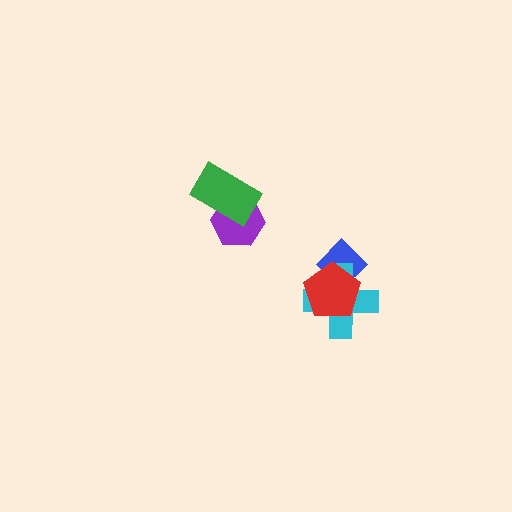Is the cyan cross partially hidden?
Yes, it is partially covered by another shape.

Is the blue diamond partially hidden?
Yes, it is partially covered by another shape.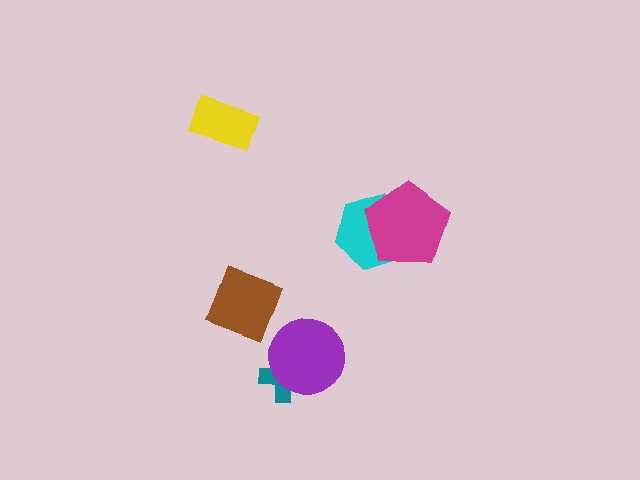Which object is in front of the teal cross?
The purple circle is in front of the teal cross.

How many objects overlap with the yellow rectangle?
0 objects overlap with the yellow rectangle.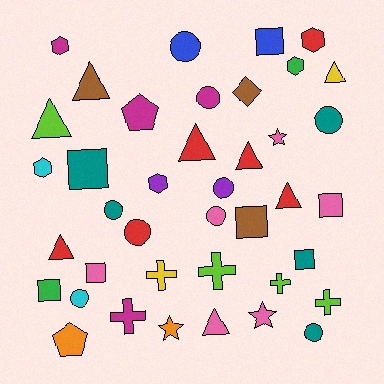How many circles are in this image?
There are 9 circles.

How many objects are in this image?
There are 40 objects.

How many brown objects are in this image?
There are 3 brown objects.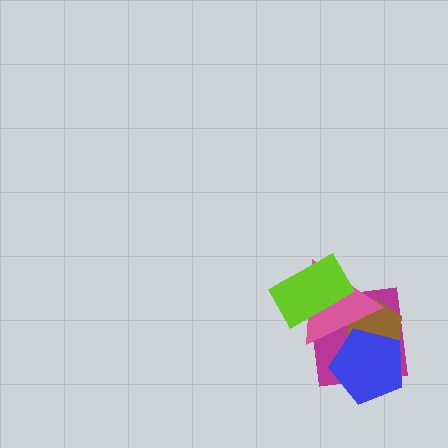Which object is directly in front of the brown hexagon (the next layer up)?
The pink triangle is directly in front of the brown hexagon.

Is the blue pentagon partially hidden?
No, no other shape covers it.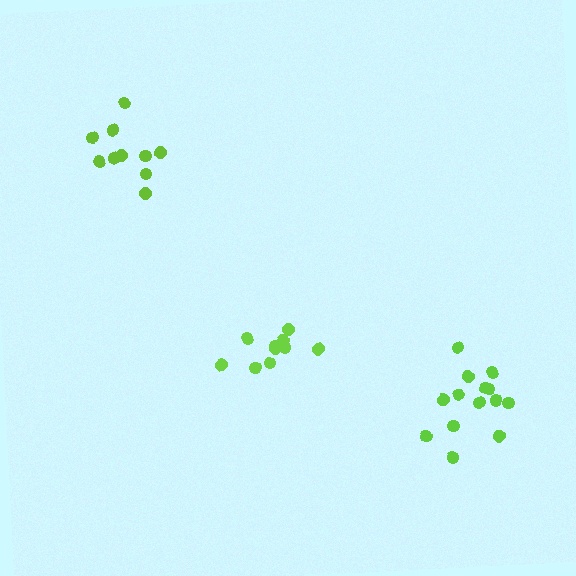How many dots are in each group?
Group 1: 10 dots, Group 2: 14 dots, Group 3: 10 dots (34 total).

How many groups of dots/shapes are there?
There are 3 groups.